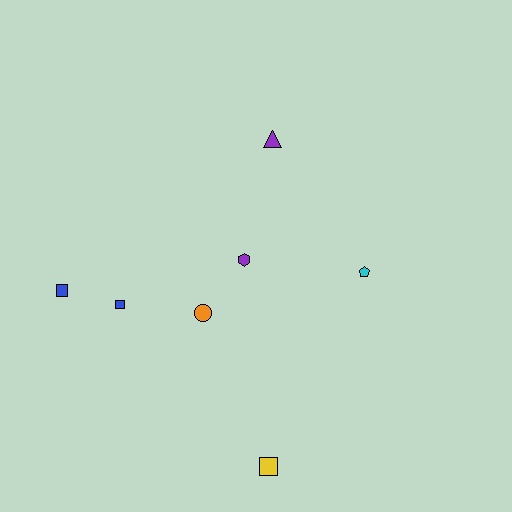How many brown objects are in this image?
There are no brown objects.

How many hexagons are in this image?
There is 1 hexagon.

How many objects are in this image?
There are 7 objects.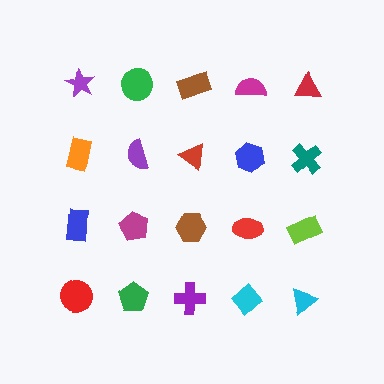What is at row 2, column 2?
A purple semicircle.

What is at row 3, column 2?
A magenta pentagon.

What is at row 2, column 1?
An orange rectangle.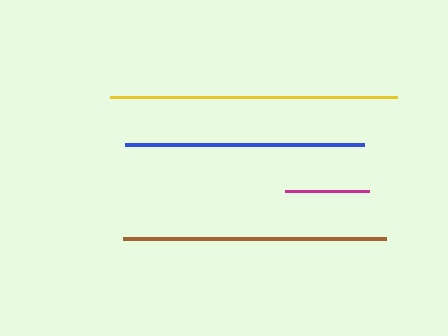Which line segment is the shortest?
The magenta line is the shortest at approximately 83 pixels.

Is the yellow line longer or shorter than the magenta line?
The yellow line is longer than the magenta line.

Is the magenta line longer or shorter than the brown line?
The brown line is longer than the magenta line.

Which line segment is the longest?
The yellow line is the longest at approximately 287 pixels.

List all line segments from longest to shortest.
From longest to shortest: yellow, brown, blue, magenta.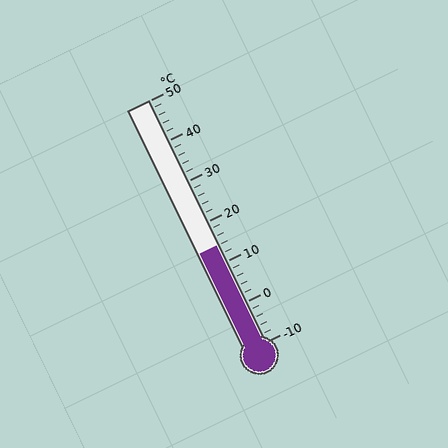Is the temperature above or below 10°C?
The temperature is above 10°C.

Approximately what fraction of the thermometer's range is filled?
The thermometer is filled to approximately 40% of its range.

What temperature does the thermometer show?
The thermometer shows approximately 14°C.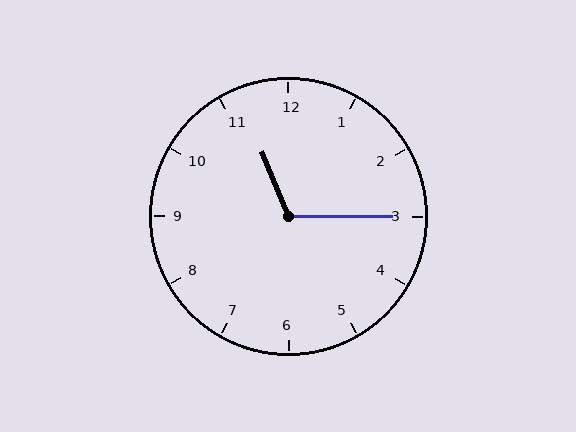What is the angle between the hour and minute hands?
Approximately 112 degrees.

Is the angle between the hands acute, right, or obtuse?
It is obtuse.